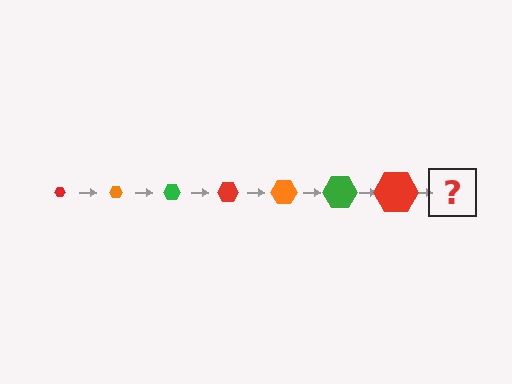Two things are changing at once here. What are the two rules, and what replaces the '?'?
The two rules are that the hexagon grows larger each step and the color cycles through red, orange, and green. The '?' should be an orange hexagon, larger than the previous one.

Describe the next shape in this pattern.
It should be an orange hexagon, larger than the previous one.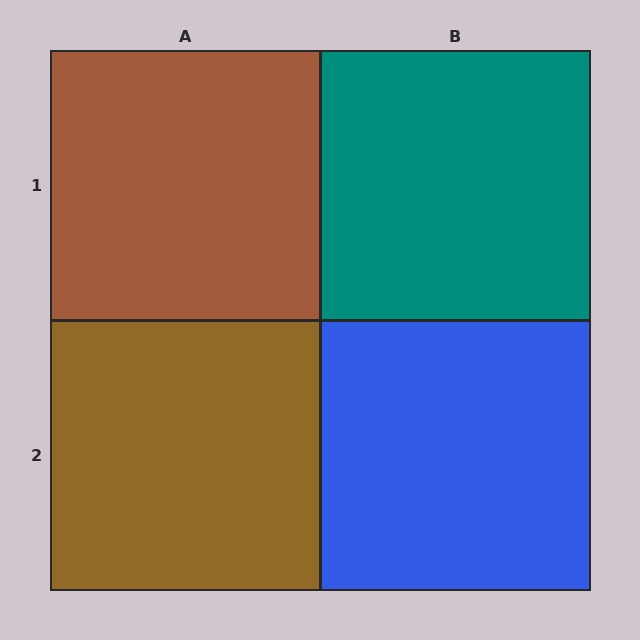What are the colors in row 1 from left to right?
Brown, teal.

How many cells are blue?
1 cell is blue.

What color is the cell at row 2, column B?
Blue.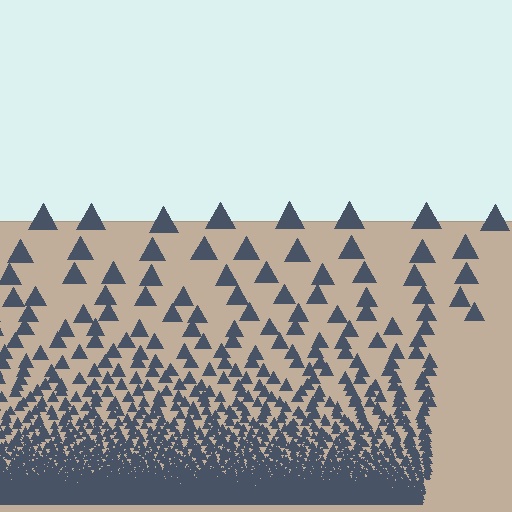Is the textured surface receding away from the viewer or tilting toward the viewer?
The surface appears to tilt toward the viewer. Texture elements get larger and sparser toward the top.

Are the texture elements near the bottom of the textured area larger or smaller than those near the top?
Smaller. The gradient is inverted — elements near the bottom are smaller and denser.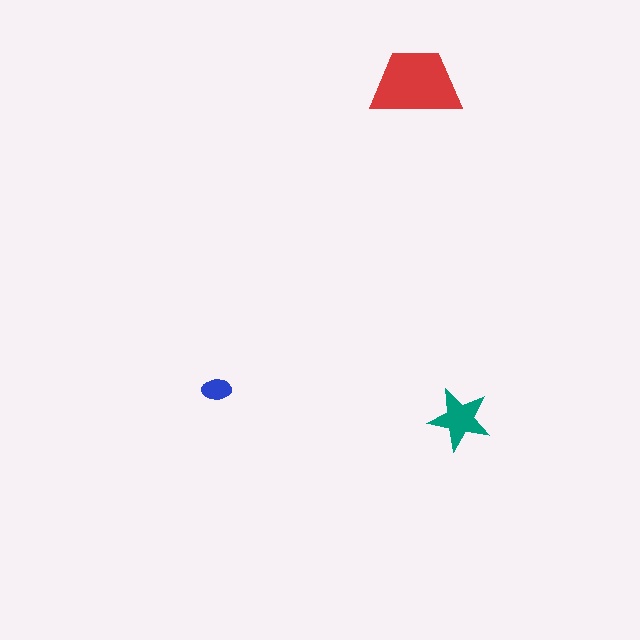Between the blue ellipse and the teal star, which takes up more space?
The teal star.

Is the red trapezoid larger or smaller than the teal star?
Larger.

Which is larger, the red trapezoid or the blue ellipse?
The red trapezoid.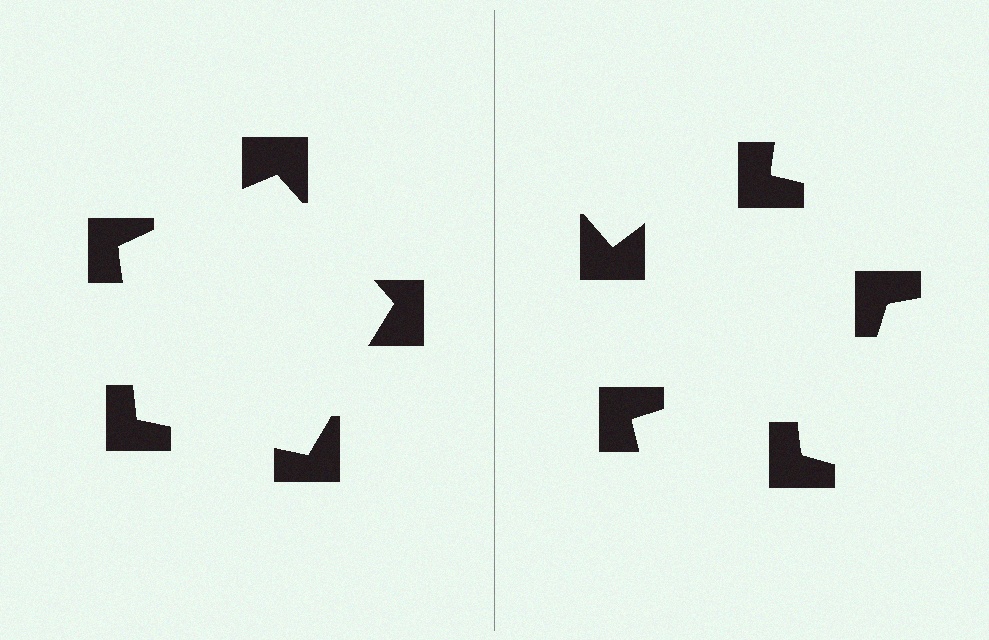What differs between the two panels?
The notched squares are positioned identically on both sides; only the wedge orientations differ. On the left they align to a pentagon; on the right they are misaligned.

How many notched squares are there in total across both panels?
10 — 5 on each side.